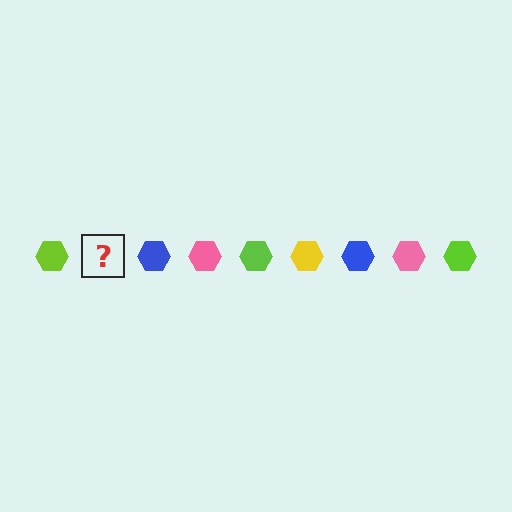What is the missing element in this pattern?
The missing element is a yellow hexagon.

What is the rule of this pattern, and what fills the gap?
The rule is that the pattern cycles through lime, yellow, blue, pink hexagons. The gap should be filled with a yellow hexagon.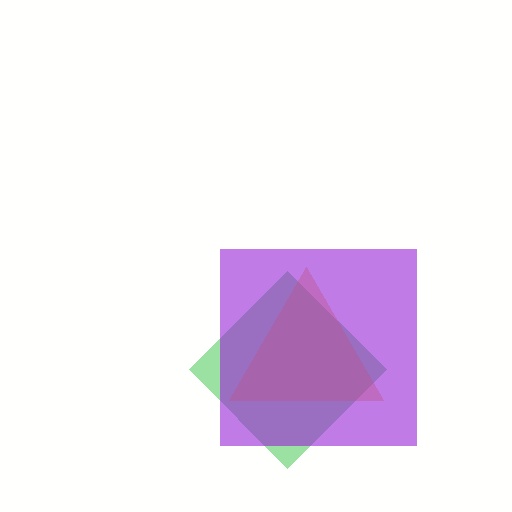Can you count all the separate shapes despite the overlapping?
Yes, there are 3 separate shapes.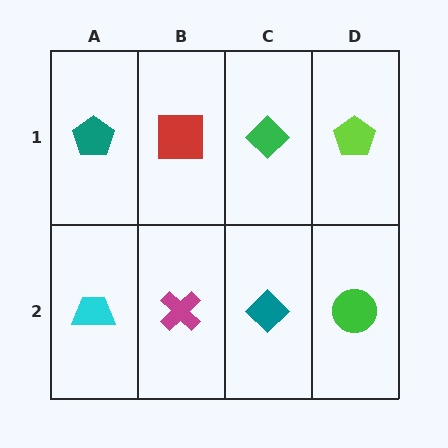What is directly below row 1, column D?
A green circle.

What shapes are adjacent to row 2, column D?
A lime pentagon (row 1, column D), a teal diamond (row 2, column C).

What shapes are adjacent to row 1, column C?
A teal diamond (row 2, column C), a red square (row 1, column B), a lime pentagon (row 1, column D).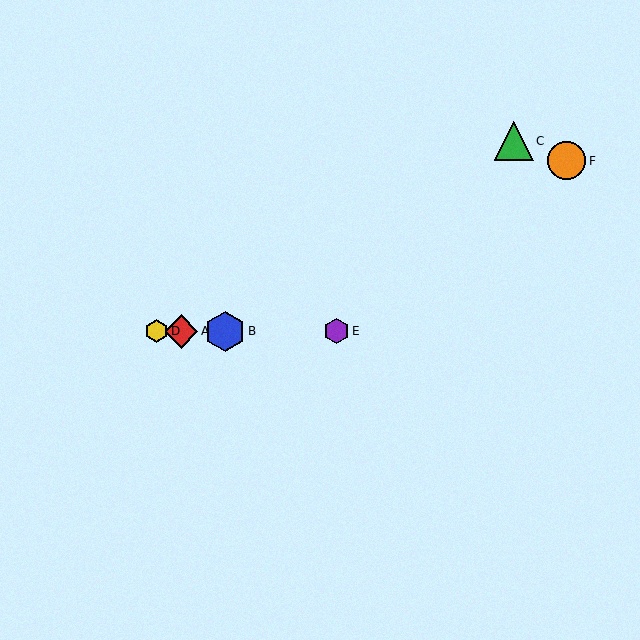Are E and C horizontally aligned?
No, E is at y≈331 and C is at y≈141.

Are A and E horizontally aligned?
Yes, both are at y≈331.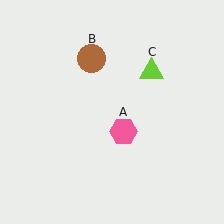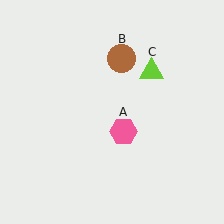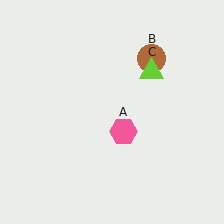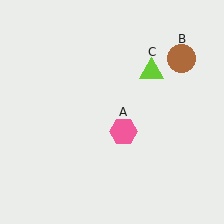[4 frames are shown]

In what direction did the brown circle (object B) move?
The brown circle (object B) moved right.